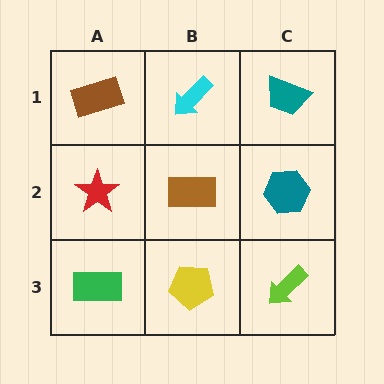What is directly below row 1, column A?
A red star.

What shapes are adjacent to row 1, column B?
A brown rectangle (row 2, column B), a brown rectangle (row 1, column A), a teal trapezoid (row 1, column C).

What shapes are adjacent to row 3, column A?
A red star (row 2, column A), a yellow pentagon (row 3, column B).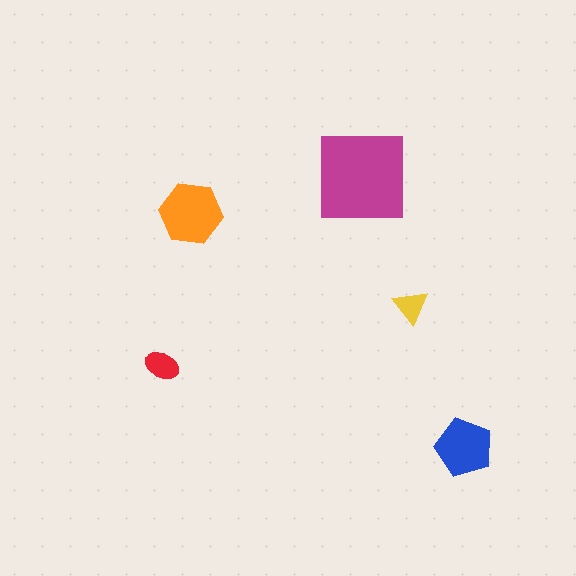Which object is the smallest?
The yellow triangle.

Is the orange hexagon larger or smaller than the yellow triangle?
Larger.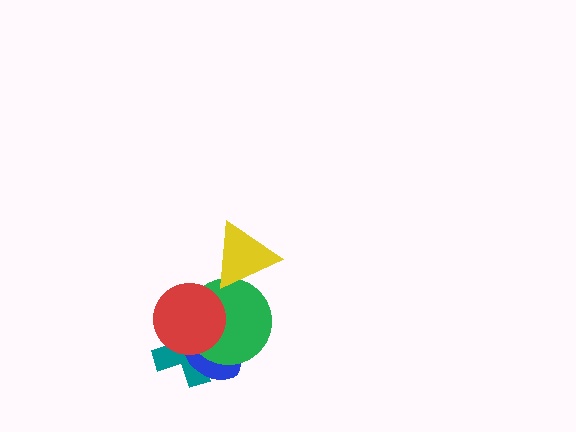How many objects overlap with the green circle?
4 objects overlap with the green circle.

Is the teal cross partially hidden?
Yes, it is partially covered by another shape.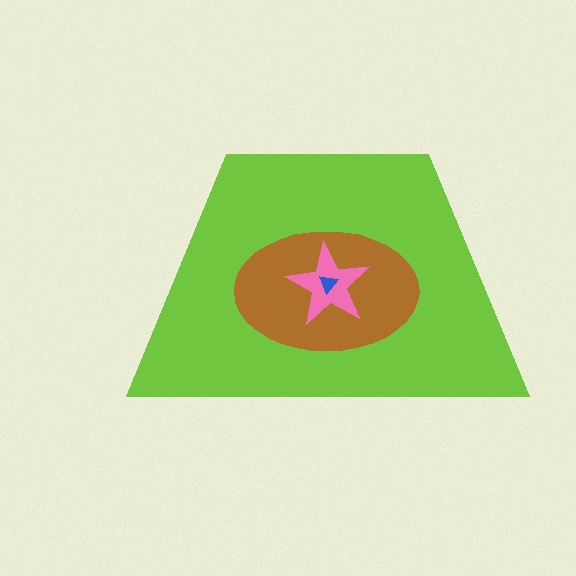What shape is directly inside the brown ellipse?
The pink star.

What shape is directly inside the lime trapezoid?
The brown ellipse.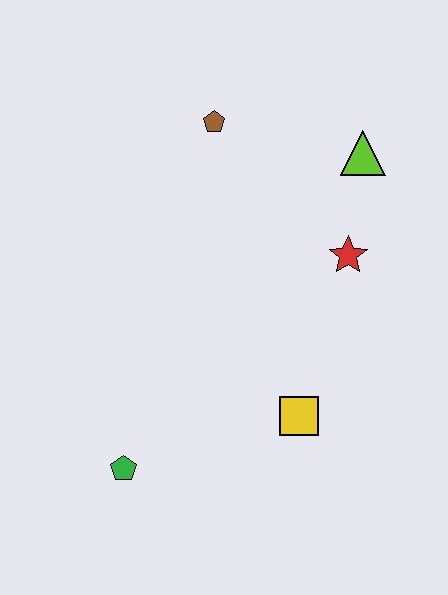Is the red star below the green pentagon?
No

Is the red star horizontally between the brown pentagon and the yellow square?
No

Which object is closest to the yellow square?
The red star is closest to the yellow square.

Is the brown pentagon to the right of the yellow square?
No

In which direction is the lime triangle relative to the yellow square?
The lime triangle is above the yellow square.